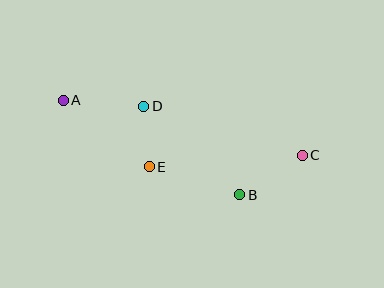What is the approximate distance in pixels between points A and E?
The distance between A and E is approximately 109 pixels.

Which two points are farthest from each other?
Points A and C are farthest from each other.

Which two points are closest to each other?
Points D and E are closest to each other.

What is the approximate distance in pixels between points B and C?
The distance between B and C is approximately 74 pixels.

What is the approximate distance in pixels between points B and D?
The distance between B and D is approximately 131 pixels.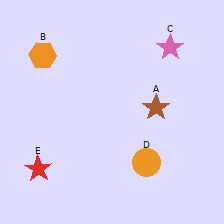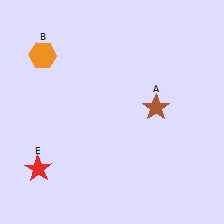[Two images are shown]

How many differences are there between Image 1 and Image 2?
There are 2 differences between the two images.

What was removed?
The orange circle (D), the pink star (C) were removed in Image 2.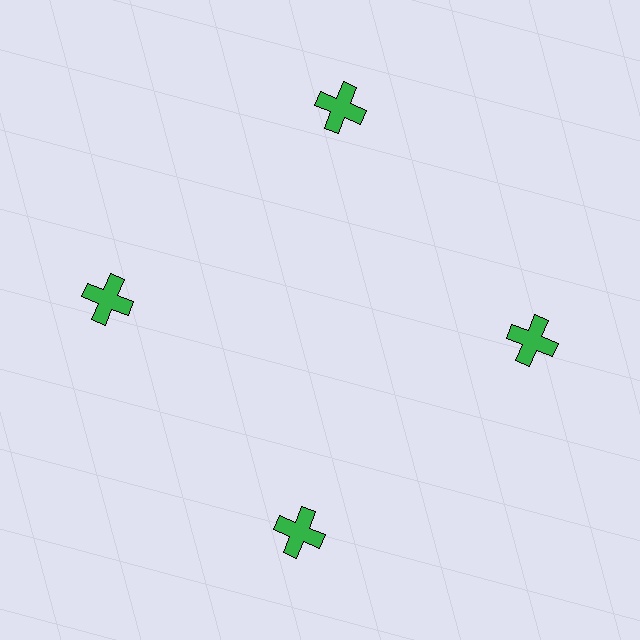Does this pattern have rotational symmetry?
Yes, this pattern has 4-fold rotational symmetry. It looks the same after rotating 90 degrees around the center.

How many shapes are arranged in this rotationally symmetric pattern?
There are 4 shapes, arranged in 4 groups of 1.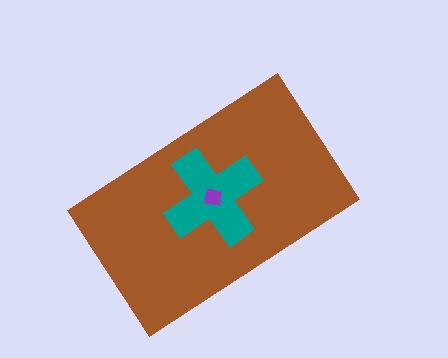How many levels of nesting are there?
3.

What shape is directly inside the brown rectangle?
The teal cross.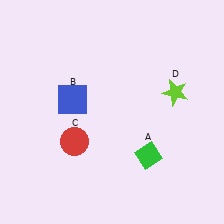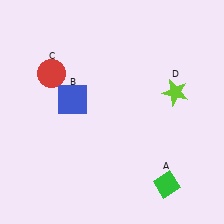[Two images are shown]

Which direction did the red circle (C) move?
The red circle (C) moved up.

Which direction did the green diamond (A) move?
The green diamond (A) moved down.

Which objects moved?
The objects that moved are: the green diamond (A), the red circle (C).